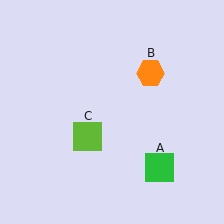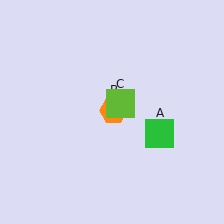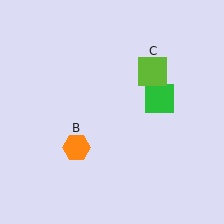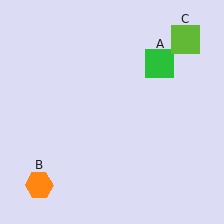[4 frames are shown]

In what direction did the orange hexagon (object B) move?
The orange hexagon (object B) moved down and to the left.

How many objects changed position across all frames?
3 objects changed position: green square (object A), orange hexagon (object B), lime square (object C).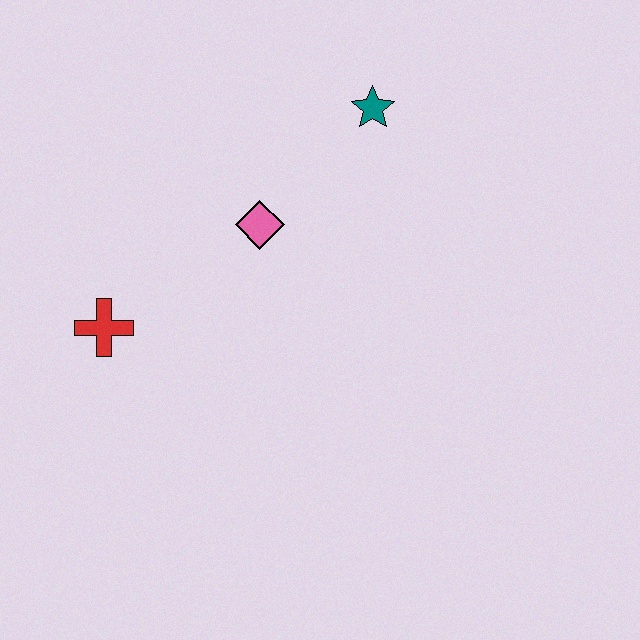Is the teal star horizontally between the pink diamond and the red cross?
No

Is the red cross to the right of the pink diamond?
No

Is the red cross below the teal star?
Yes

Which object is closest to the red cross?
The pink diamond is closest to the red cross.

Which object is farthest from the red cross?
The teal star is farthest from the red cross.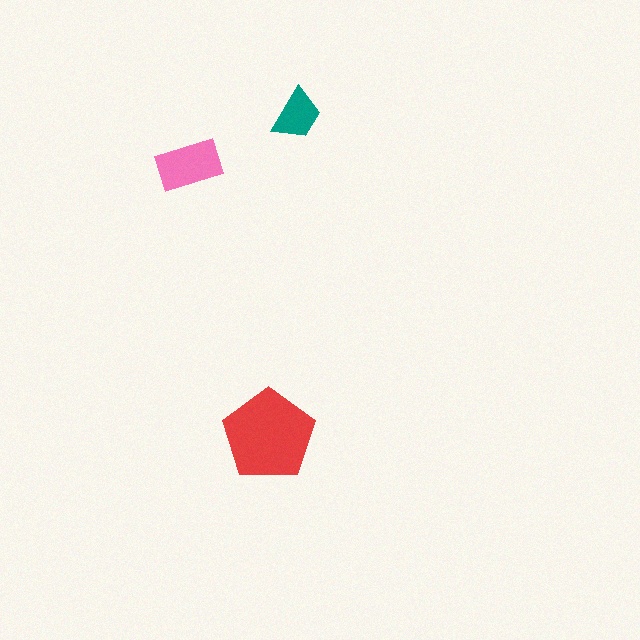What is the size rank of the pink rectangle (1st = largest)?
2nd.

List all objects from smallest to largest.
The teal trapezoid, the pink rectangle, the red pentagon.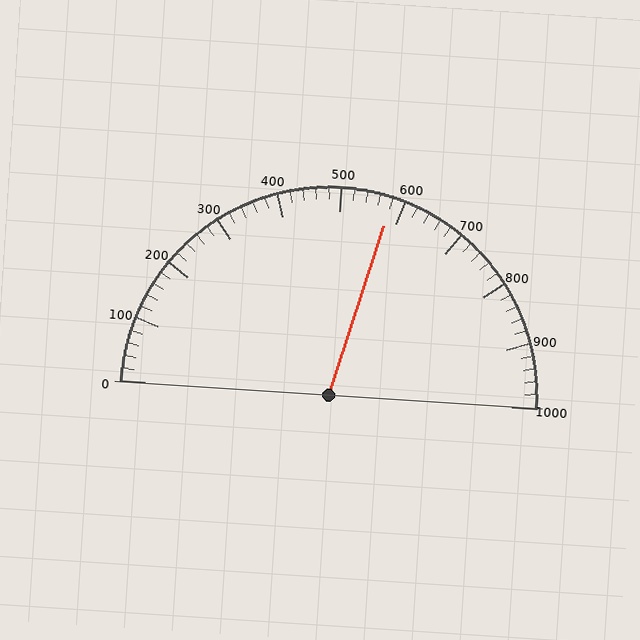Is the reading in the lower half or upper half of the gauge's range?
The reading is in the upper half of the range (0 to 1000).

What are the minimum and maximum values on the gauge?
The gauge ranges from 0 to 1000.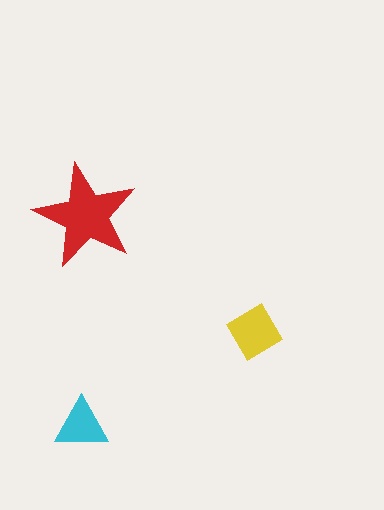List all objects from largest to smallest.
The red star, the yellow diamond, the cyan triangle.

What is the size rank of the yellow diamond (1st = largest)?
2nd.